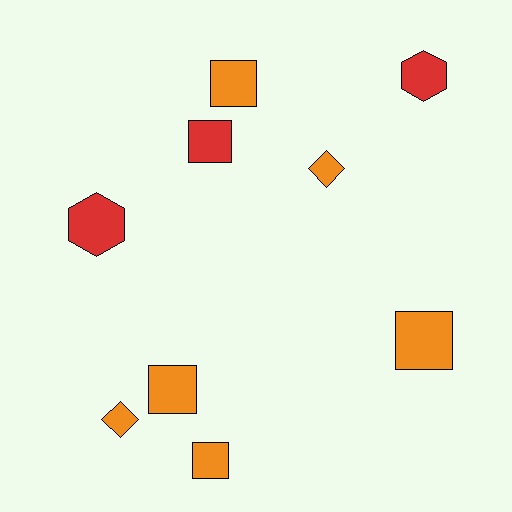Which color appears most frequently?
Orange, with 6 objects.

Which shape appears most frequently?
Square, with 5 objects.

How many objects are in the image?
There are 9 objects.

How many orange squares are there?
There are 4 orange squares.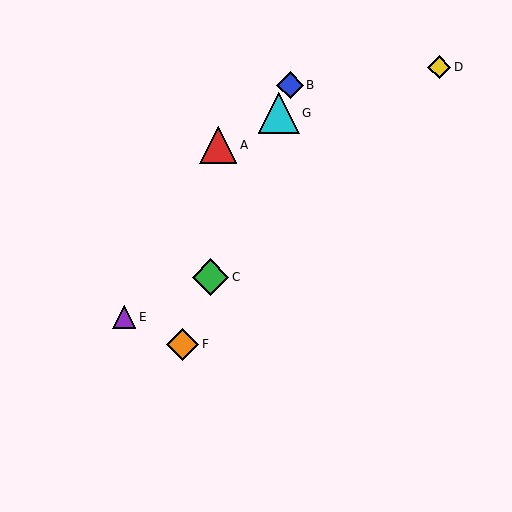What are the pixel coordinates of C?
Object C is at (211, 277).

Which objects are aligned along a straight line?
Objects B, C, F, G are aligned along a straight line.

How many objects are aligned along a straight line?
4 objects (B, C, F, G) are aligned along a straight line.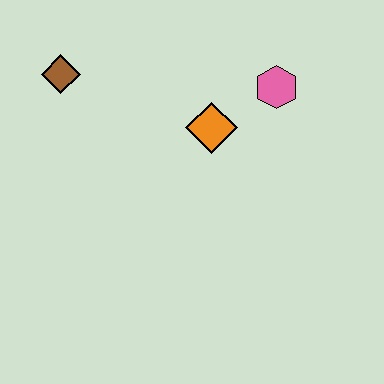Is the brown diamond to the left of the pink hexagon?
Yes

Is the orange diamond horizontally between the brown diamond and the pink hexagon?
Yes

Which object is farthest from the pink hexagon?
The brown diamond is farthest from the pink hexagon.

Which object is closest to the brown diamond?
The orange diamond is closest to the brown diamond.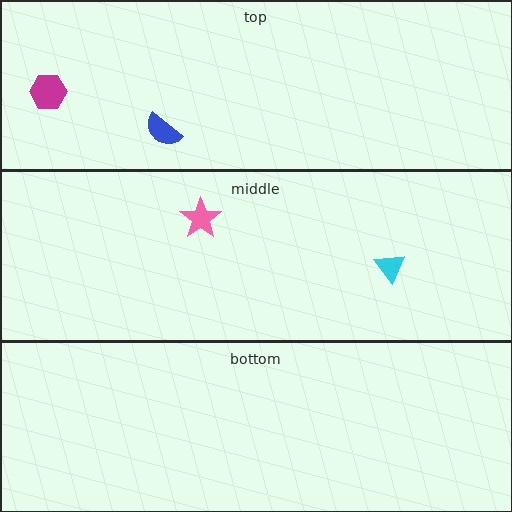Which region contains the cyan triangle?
The middle region.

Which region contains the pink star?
The middle region.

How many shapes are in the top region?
2.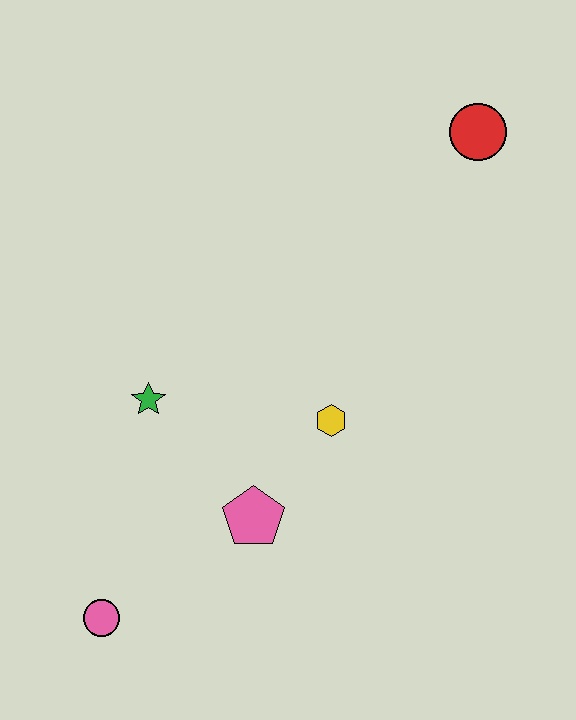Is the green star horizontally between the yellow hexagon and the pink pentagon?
No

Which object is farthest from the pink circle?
The red circle is farthest from the pink circle.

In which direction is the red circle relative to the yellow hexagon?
The red circle is above the yellow hexagon.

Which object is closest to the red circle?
The yellow hexagon is closest to the red circle.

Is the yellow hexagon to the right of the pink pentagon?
Yes